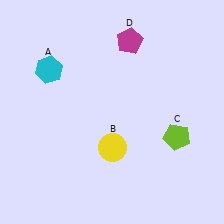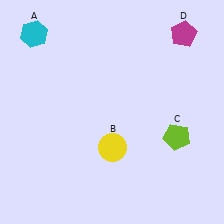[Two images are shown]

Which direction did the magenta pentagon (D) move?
The magenta pentagon (D) moved right.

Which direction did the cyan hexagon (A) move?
The cyan hexagon (A) moved up.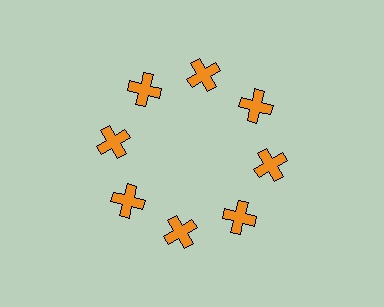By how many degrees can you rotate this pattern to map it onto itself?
The pattern maps onto itself every 45 degrees of rotation.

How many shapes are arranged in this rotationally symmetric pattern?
There are 8 shapes, arranged in 8 groups of 1.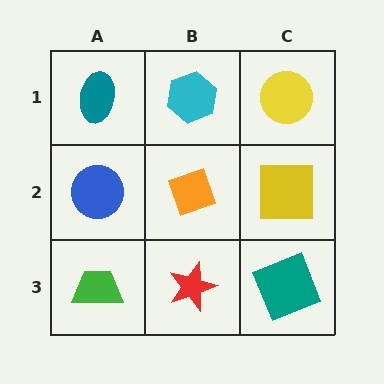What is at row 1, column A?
A teal ellipse.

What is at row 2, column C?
A yellow square.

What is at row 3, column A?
A green trapezoid.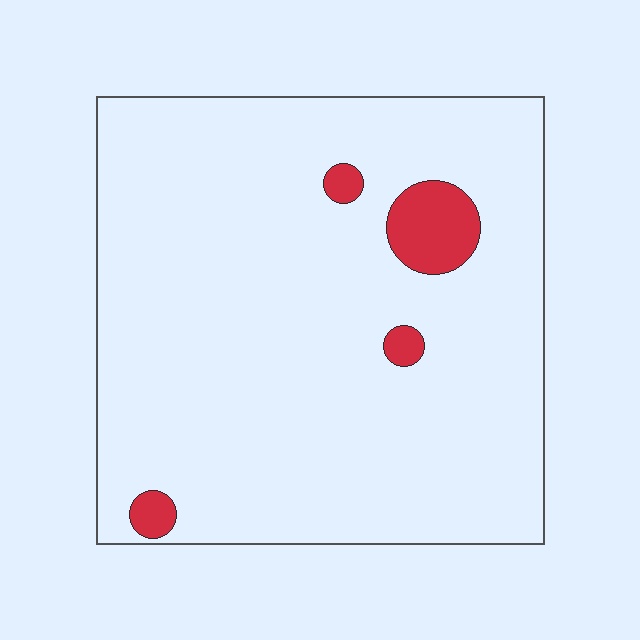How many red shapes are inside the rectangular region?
4.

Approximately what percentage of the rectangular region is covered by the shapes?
Approximately 5%.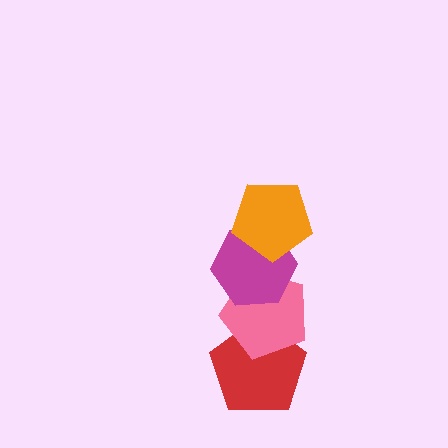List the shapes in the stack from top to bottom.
From top to bottom: the orange pentagon, the magenta hexagon, the pink pentagon, the red pentagon.